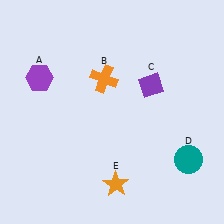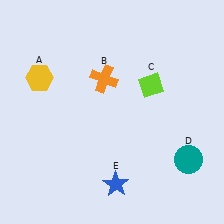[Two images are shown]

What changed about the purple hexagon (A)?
In Image 1, A is purple. In Image 2, it changed to yellow.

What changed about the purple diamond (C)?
In Image 1, C is purple. In Image 2, it changed to lime.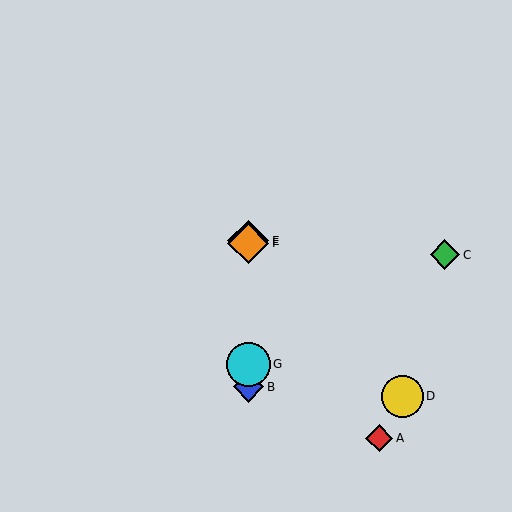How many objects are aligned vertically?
4 objects (B, E, F, G) are aligned vertically.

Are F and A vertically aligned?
No, F is at x≈248 and A is at x≈379.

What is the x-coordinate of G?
Object G is at x≈248.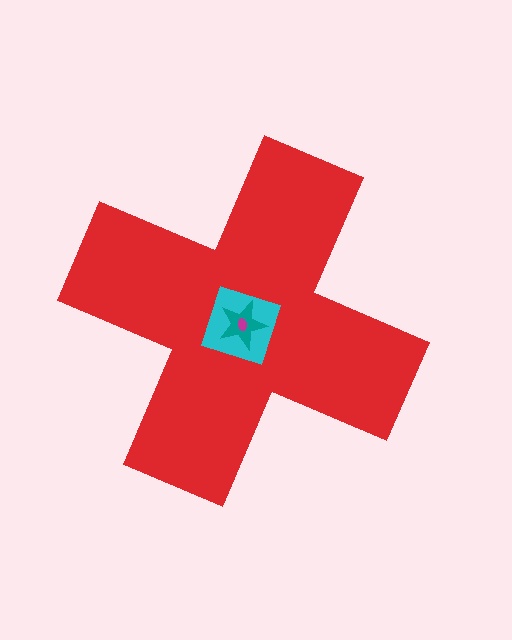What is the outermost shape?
The red cross.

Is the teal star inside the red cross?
Yes.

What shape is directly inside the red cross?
The cyan square.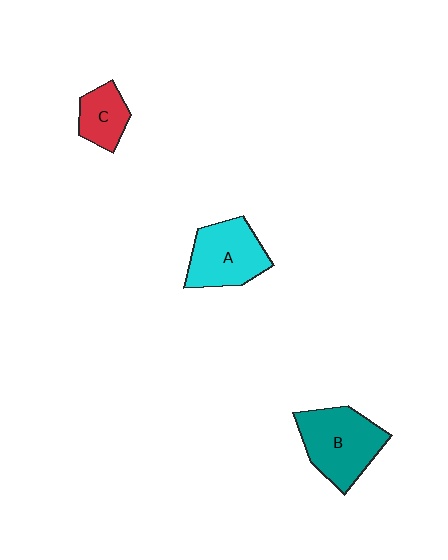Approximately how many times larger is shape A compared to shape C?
Approximately 1.7 times.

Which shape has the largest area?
Shape B (teal).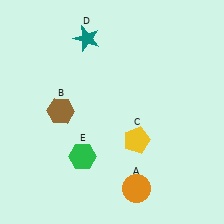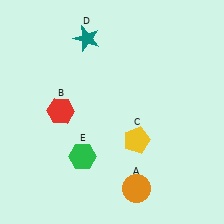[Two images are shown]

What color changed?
The hexagon (B) changed from brown in Image 1 to red in Image 2.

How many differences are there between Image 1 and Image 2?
There is 1 difference between the two images.